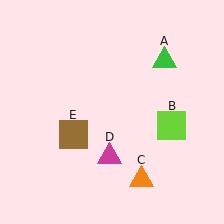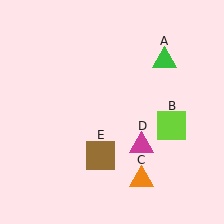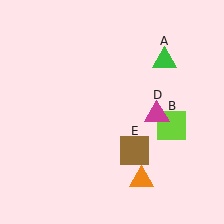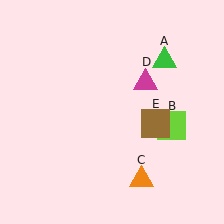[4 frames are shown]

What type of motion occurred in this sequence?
The magenta triangle (object D), brown square (object E) rotated counterclockwise around the center of the scene.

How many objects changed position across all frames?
2 objects changed position: magenta triangle (object D), brown square (object E).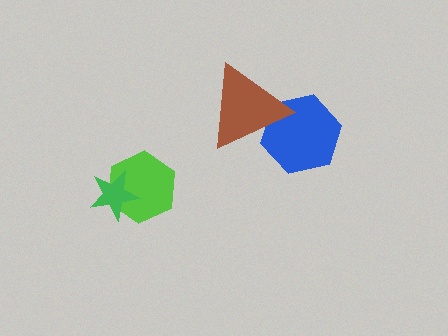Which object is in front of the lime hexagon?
The green star is in front of the lime hexagon.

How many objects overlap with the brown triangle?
1 object overlaps with the brown triangle.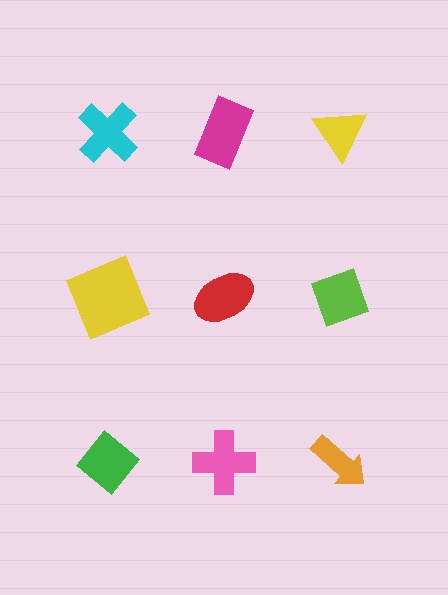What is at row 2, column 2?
A red ellipse.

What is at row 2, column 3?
A lime diamond.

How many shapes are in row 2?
3 shapes.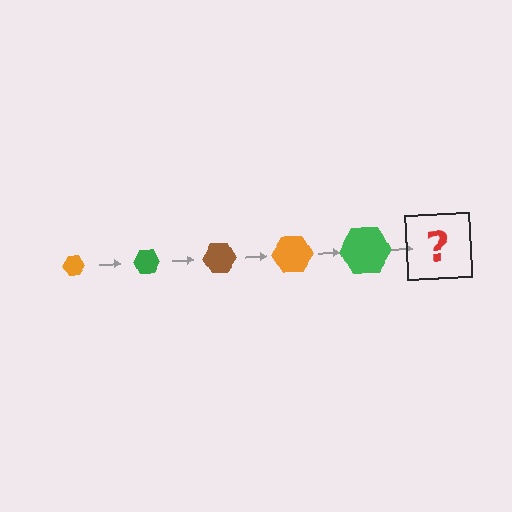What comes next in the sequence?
The next element should be a brown hexagon, larger than the previous one.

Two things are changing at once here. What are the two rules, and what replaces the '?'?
The two rules are that the hexagon grows larger each step and the color cycles through orange, green, and brown. The '?' should be a brown hexagon, larger than the previous one.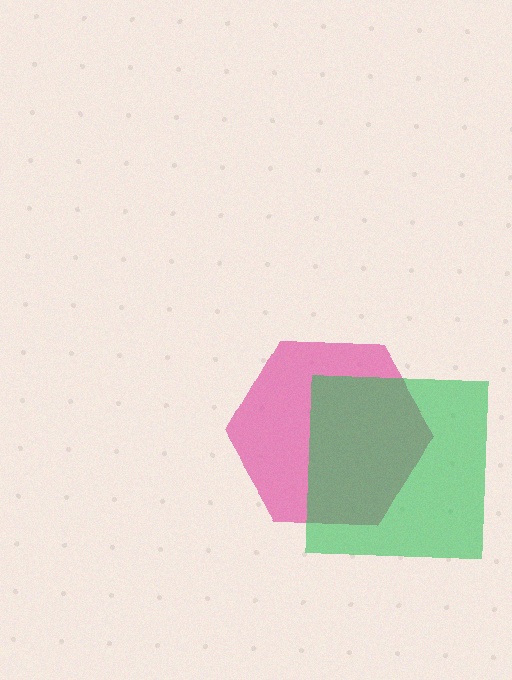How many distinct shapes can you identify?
There are 2 distinct shapes: a pink hexagon, a green square.